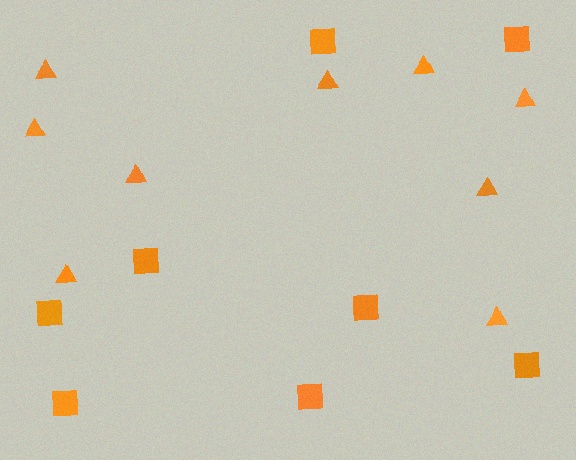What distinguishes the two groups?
There are 2 groups: one group of squares (8) and one group of triangles (9).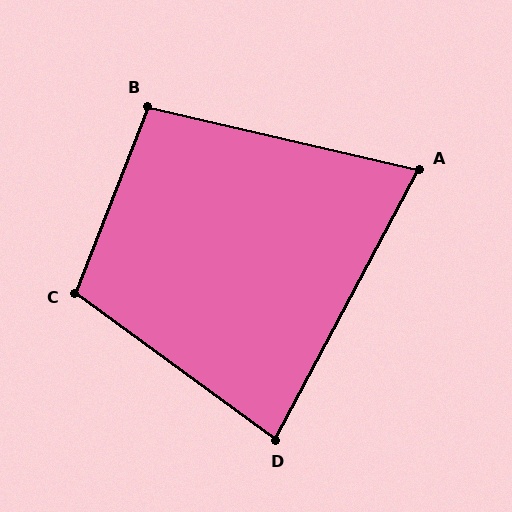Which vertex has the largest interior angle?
C, at approximately 105 degrees.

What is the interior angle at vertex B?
Approximately 98 degrees (obtuse).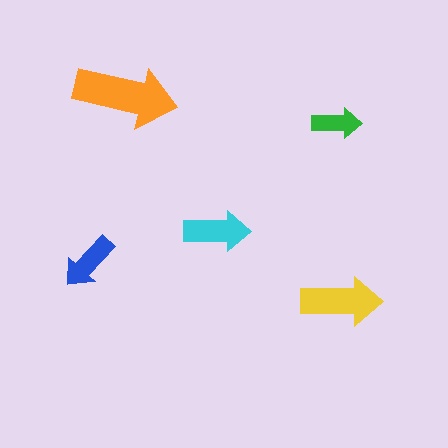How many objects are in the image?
There are 5 objects in the image.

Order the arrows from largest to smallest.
the orange one, the yellow one, the cyan one, the blue one, the green one.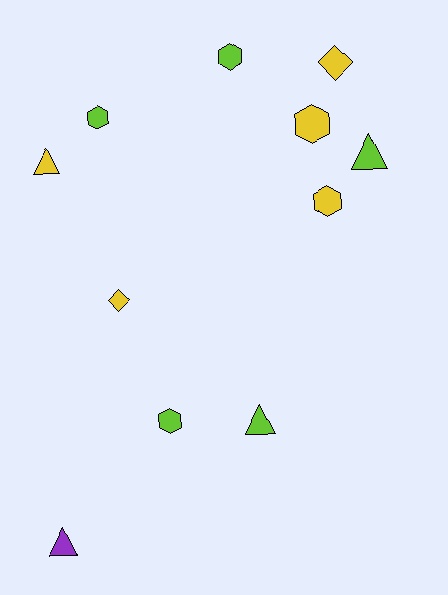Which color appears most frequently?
Yellow, with 5 objects.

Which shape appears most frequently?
Hexagon, with 5 objects.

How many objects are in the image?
There are 11 objects.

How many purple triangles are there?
There is 1 purple triangle.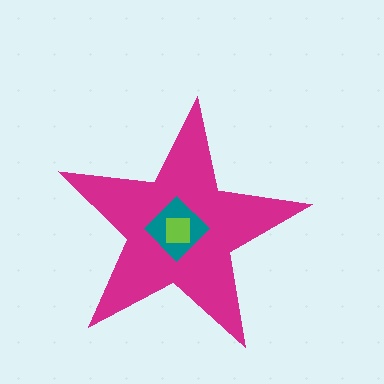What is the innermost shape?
The lime square.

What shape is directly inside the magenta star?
The teal diamond.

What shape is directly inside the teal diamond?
The lime square.